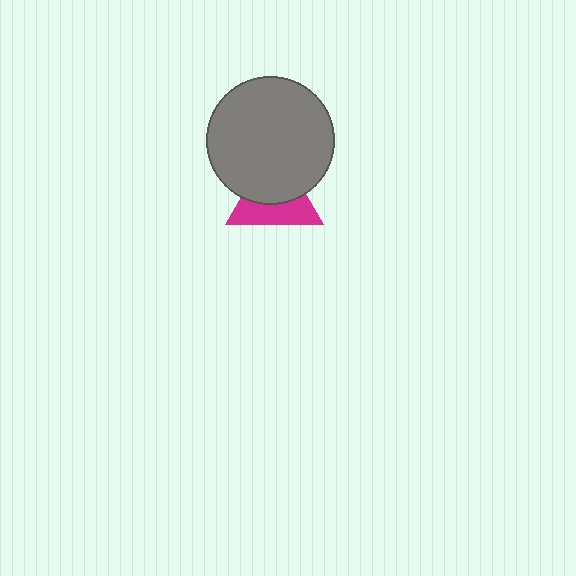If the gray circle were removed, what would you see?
You would see the complete magenta triangle.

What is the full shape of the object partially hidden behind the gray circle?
The partially hidden object is a magenta triangle.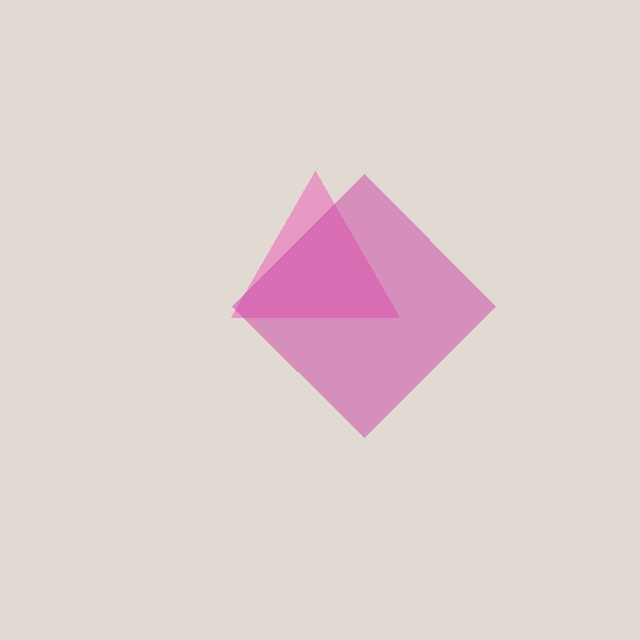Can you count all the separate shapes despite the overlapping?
Yes, there are 2 separate shapes.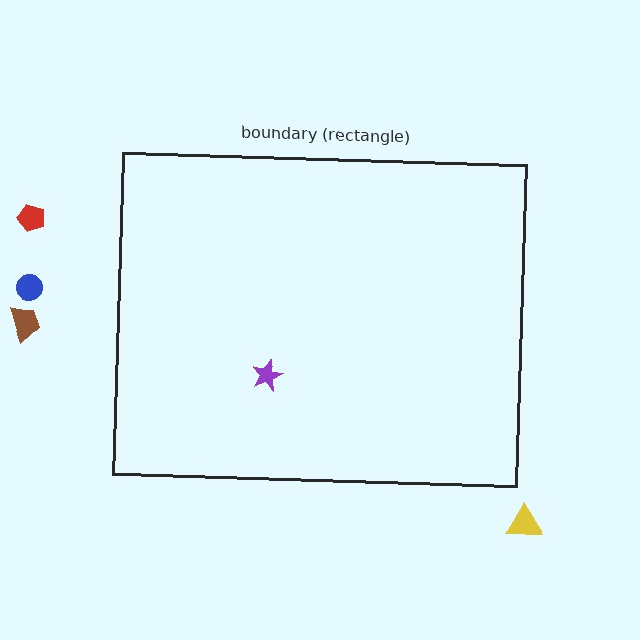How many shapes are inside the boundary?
1 inside, 4 outside.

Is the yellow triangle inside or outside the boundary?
Outside.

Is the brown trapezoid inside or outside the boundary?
Outside.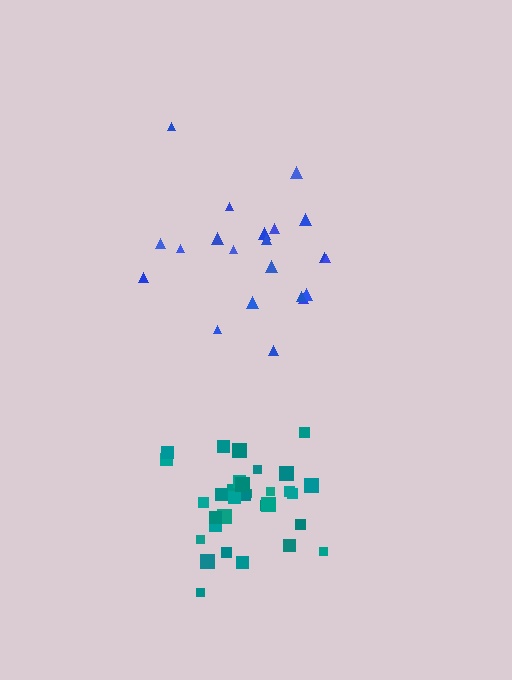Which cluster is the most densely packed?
Teal.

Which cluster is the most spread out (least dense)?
Blue.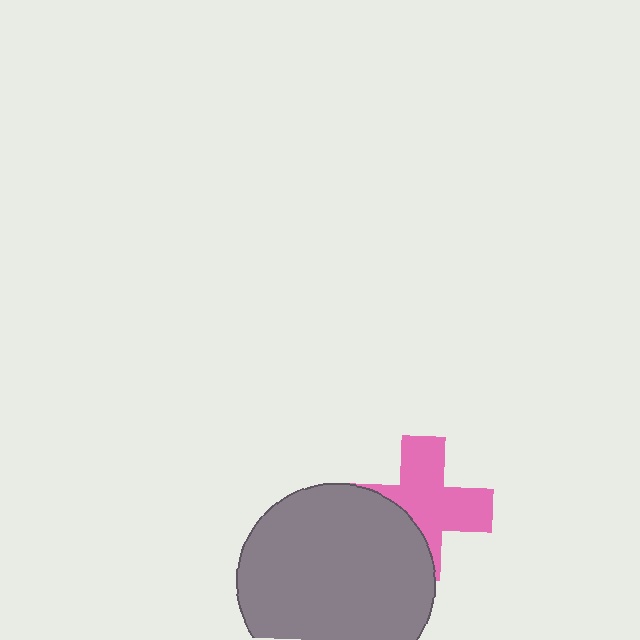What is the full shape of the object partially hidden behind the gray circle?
The partially hidden object is a pink cross.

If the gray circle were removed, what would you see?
You would see the complete pink cross.